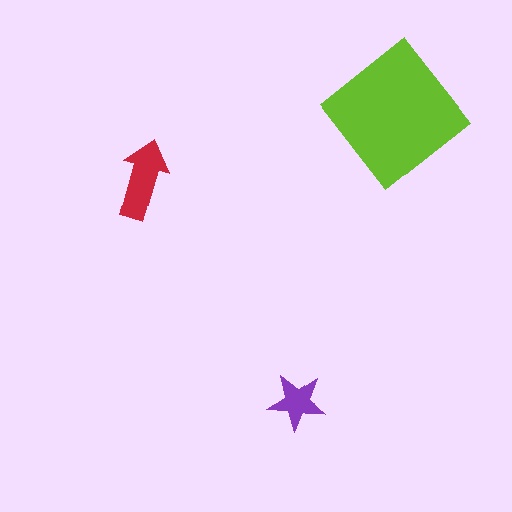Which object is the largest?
The lime diamond.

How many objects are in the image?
There are 3 objects in the image.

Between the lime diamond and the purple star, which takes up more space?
The lime diamond.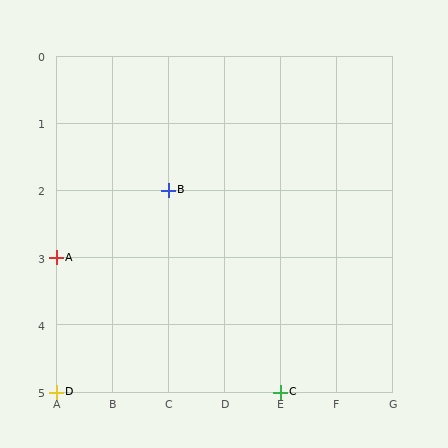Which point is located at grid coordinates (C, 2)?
Point B is at (C, 2).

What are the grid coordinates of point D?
Point D is at grid coordinates (A, 5).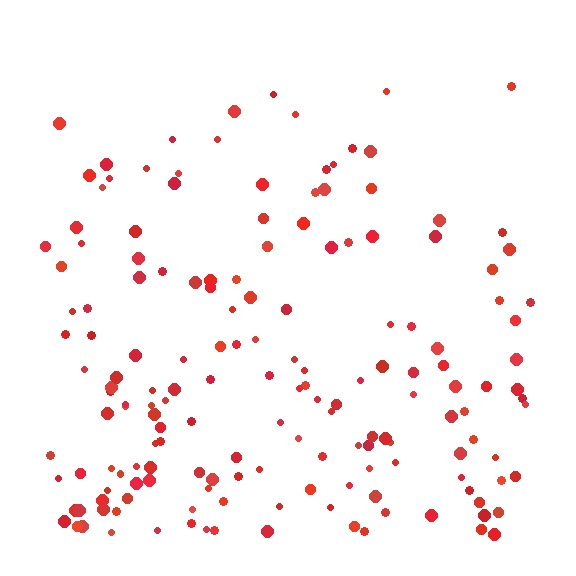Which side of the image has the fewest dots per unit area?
The top.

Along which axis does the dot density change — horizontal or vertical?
Vertical.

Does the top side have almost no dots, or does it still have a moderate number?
Still a moderate number, just noticeably fewer than the bottom.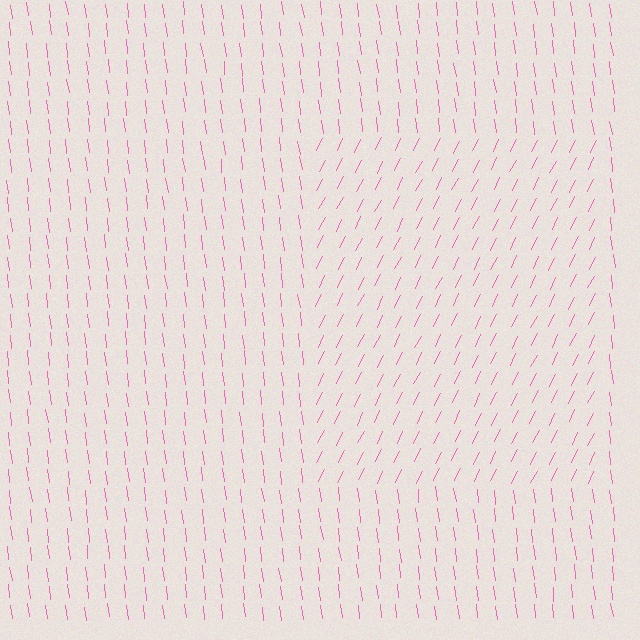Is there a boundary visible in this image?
Yes, there is a texture boundary formed by a change in line orientation.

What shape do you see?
I see a rectangle.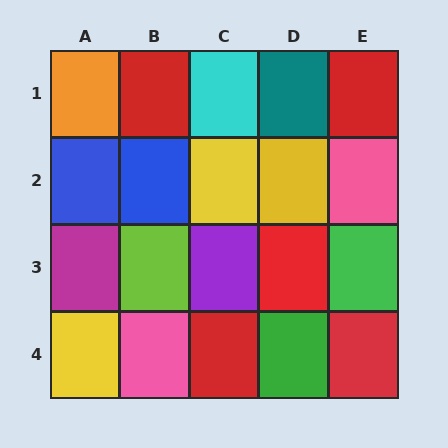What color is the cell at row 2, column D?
Yellow.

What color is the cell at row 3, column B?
Lime.